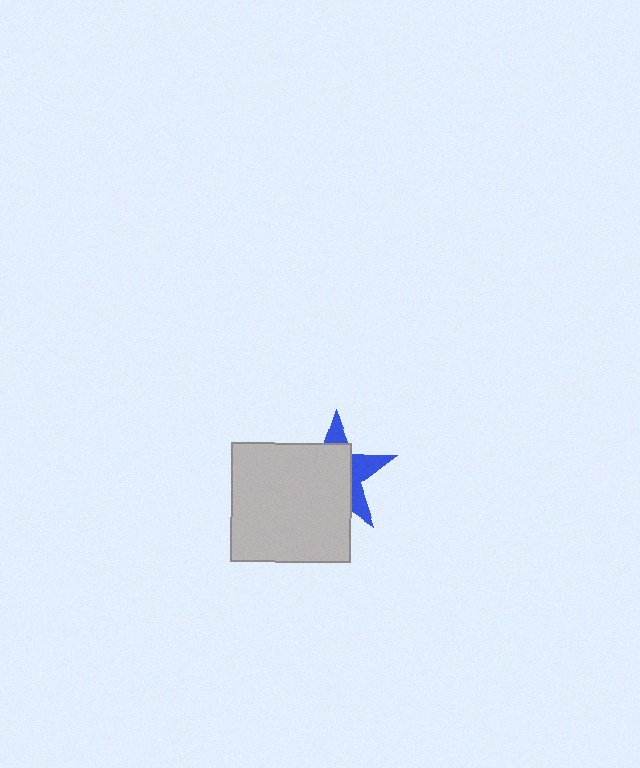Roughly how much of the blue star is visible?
A small part of it is visible (roughly 35%).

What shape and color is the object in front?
The object in front is a light gray square.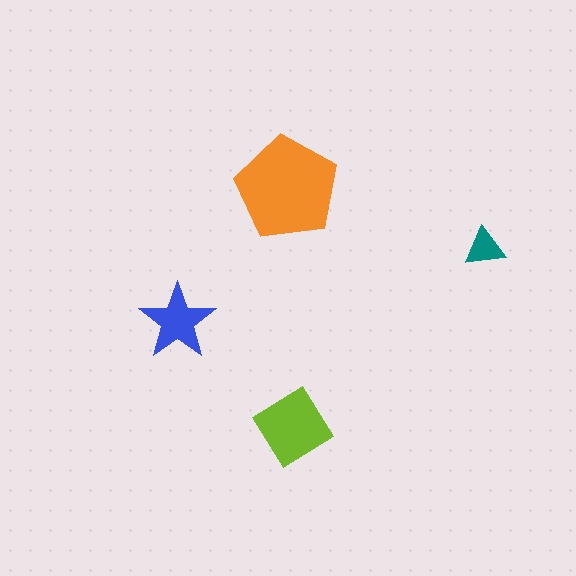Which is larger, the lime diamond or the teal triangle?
The lime diamond.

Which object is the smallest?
The teal triangle.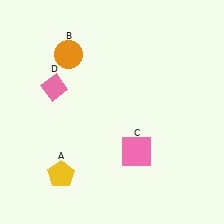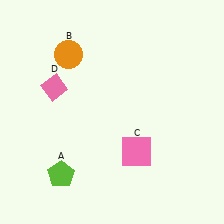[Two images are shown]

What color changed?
The pentagon (A) changed from yellow in Image 1 to lime in Image 2.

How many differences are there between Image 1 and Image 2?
There is 1 difference between the two images.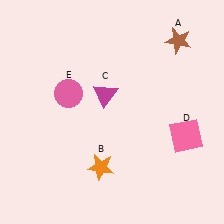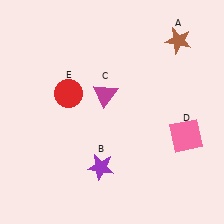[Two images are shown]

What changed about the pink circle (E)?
In Image 1, E is pink. In Image 2, it changed to red.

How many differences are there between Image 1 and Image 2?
There are 2 differences between the two images.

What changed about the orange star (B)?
In Image 1, B is orange. In Image 2, it changed to purple.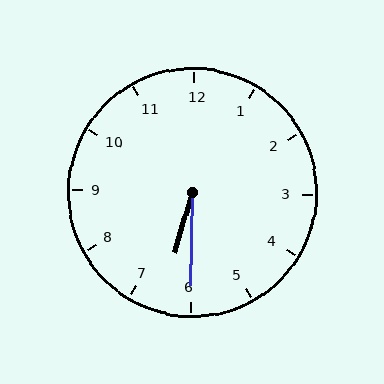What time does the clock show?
6:30.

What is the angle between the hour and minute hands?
Approximately 15 degrees.